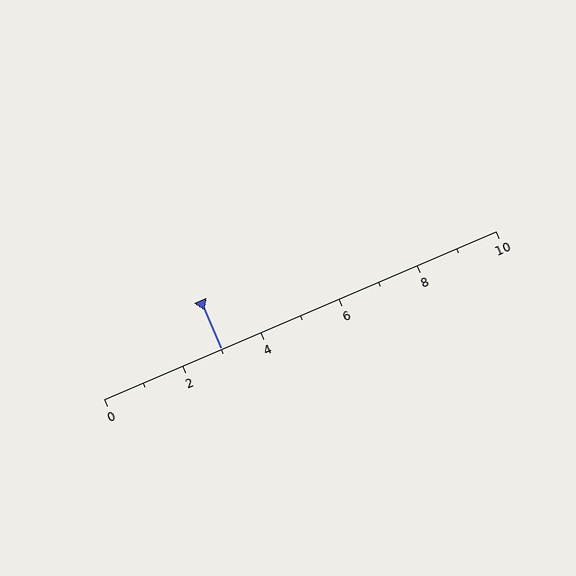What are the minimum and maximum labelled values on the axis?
The axis runs from 0 to 10.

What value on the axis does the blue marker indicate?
The marker indicates approximately 3.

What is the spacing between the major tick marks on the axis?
The major ticks are spaced 2 apart.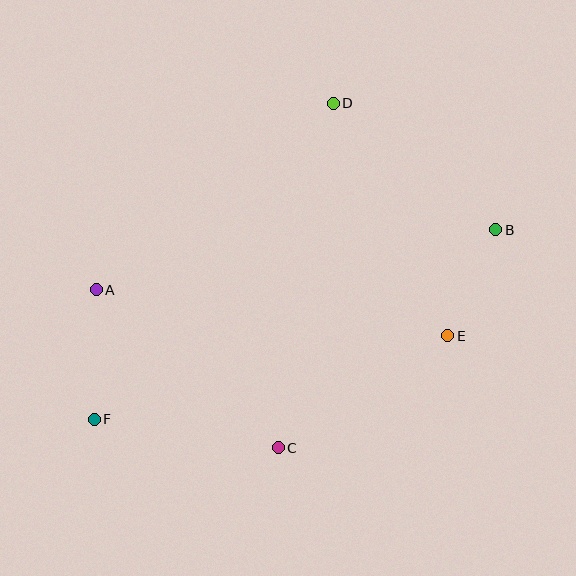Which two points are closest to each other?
Points B and E are closest to each other.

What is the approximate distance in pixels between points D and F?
The distance between D and F is approximately 396 pixels.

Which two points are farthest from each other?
Points B and F are farthest from each other.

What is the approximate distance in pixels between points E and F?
The distance between E and F is approximately 363 pixels.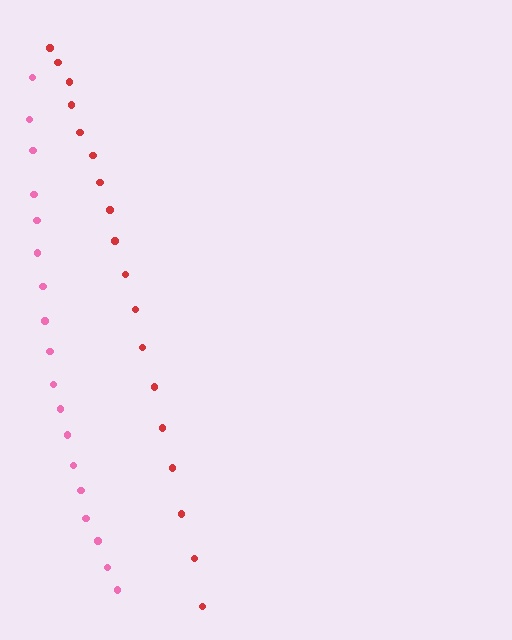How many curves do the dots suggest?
There are 2 distinct paths.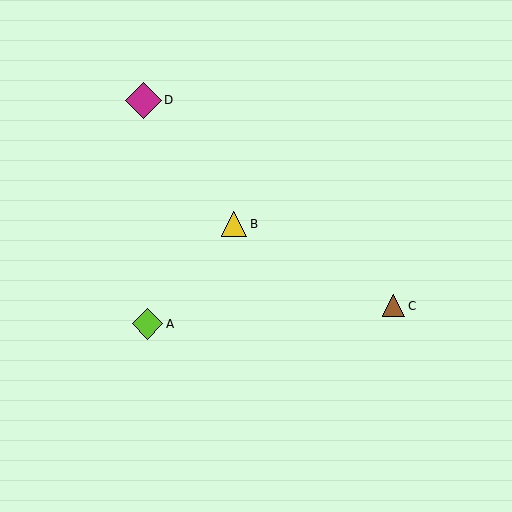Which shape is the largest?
The magenta diamond (labeled D) is the largest.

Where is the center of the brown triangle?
The center of the brown triangle is at (394, 306).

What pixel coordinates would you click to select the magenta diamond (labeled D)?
Click at (143, 100) to select the magenta diamond D.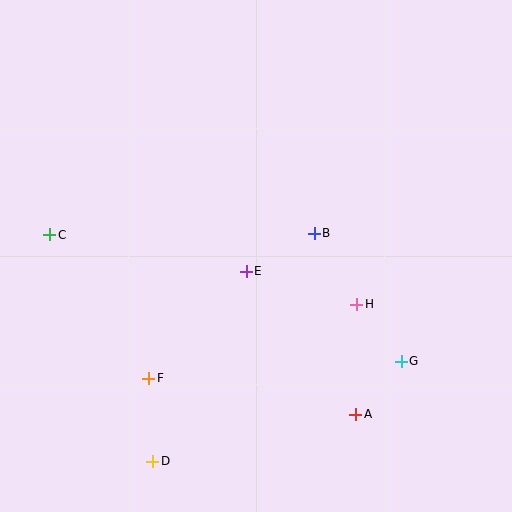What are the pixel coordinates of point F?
Point F is at (149, 378).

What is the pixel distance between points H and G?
The distance between H and G is 72 pixels.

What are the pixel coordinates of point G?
Point G is at (401, 362).